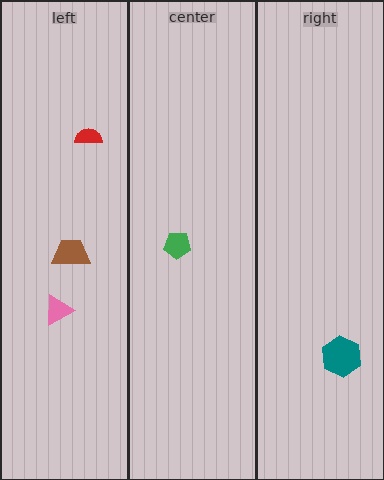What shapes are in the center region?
The green pentagon.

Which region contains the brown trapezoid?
The left region.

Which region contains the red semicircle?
The left region.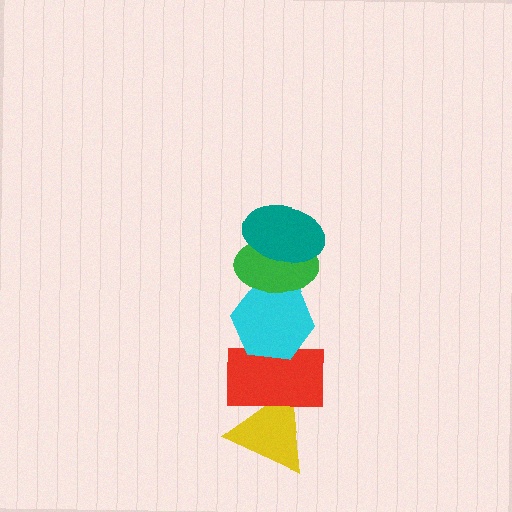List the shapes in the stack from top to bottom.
From top to bottom: the teal ellipse, the green ellipse, the cyan hexagon, the red rectangle, the yellow triangle.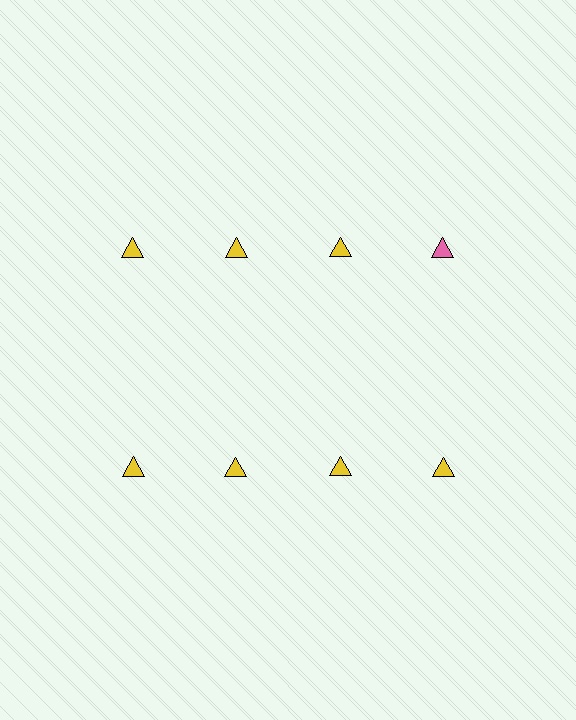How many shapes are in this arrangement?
There are 8 shapes arranged in a grid pattern.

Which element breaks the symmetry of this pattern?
The pink triangle in the top row, second from right column breaks the symmetry. All other shapes are yellow triangles.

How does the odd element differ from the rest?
It has a different color: pink instead of yellow.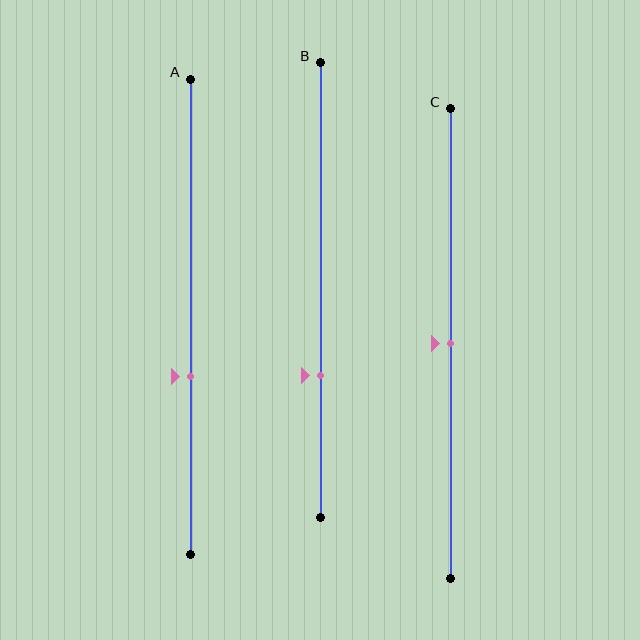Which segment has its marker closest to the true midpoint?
Segment C has its marker closest to the true midpoint.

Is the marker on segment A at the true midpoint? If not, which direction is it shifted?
No, the marker on segment A is shifted downward by about 13% of the segment length.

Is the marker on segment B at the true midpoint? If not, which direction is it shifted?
No, the marker on segment B is shifted downward by about 19% of the segment length.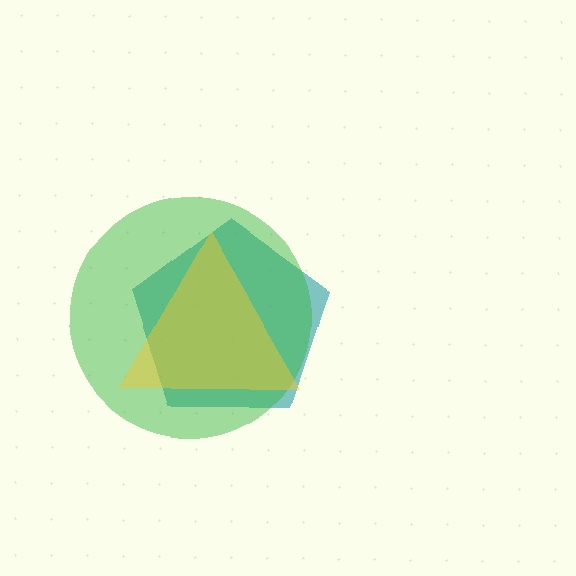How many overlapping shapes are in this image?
There are 3 overlapping shapes in the image.